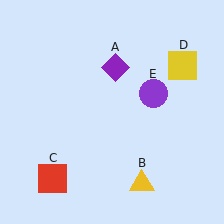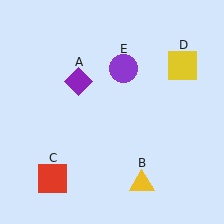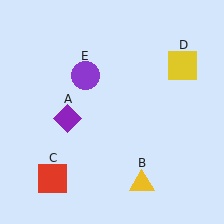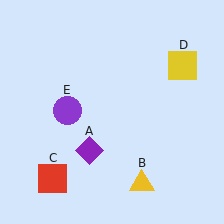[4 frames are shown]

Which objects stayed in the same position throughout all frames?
Yellow triangle (object B) and red square (object C) and yellow square (object D) remained stationary.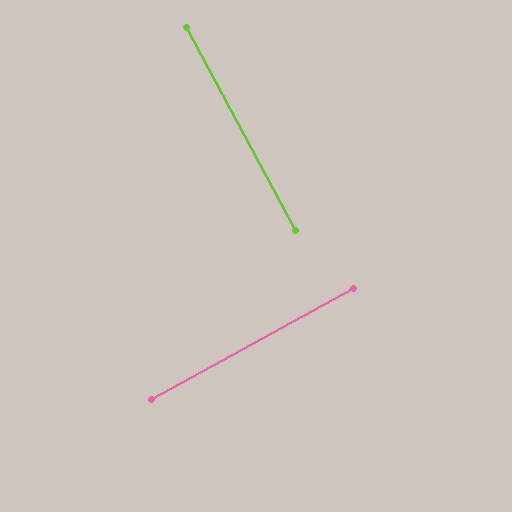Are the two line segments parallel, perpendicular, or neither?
Perpendicular — they meet at approximately 89°.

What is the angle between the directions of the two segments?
Approximately 89 degrees.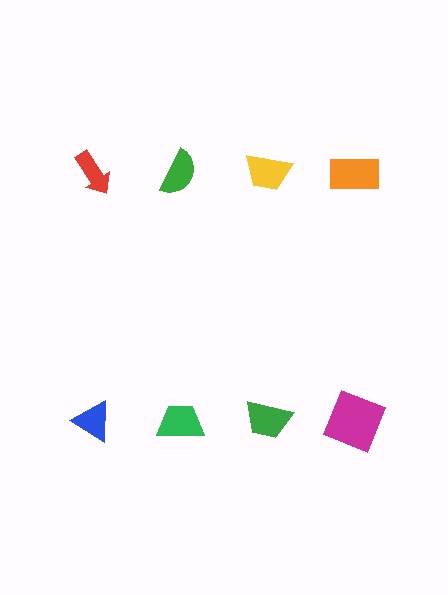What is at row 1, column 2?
A green semicircle.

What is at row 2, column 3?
A green trapezoid.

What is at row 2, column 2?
A green trapezoid.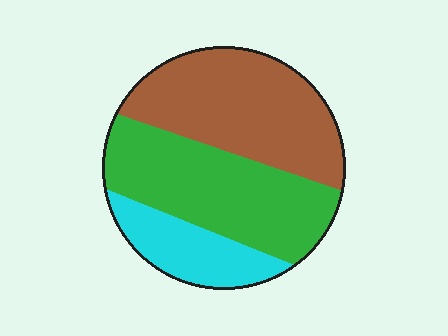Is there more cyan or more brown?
Brown.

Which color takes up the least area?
Cyan, at roughly 20%.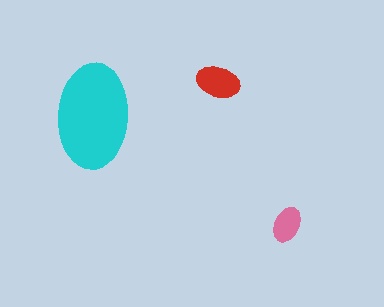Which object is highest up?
The red ellipse is topmost.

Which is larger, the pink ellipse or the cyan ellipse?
The cyan one.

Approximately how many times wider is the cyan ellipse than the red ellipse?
About 2.5 times wider.